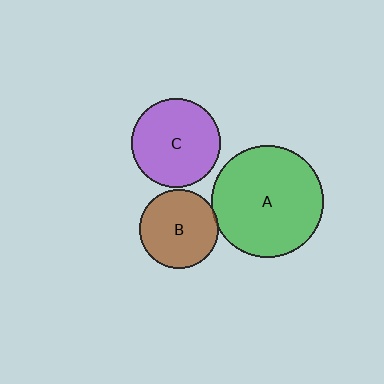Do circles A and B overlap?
Yes.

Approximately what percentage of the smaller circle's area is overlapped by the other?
Approximately 5%.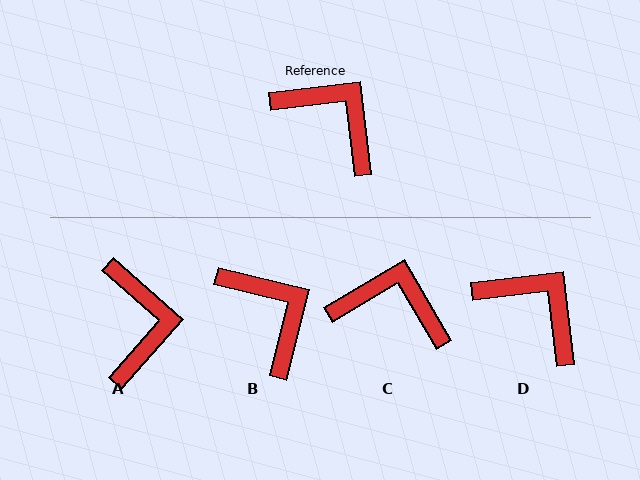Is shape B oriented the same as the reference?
No, it is off by about 21 degrees.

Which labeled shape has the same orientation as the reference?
D.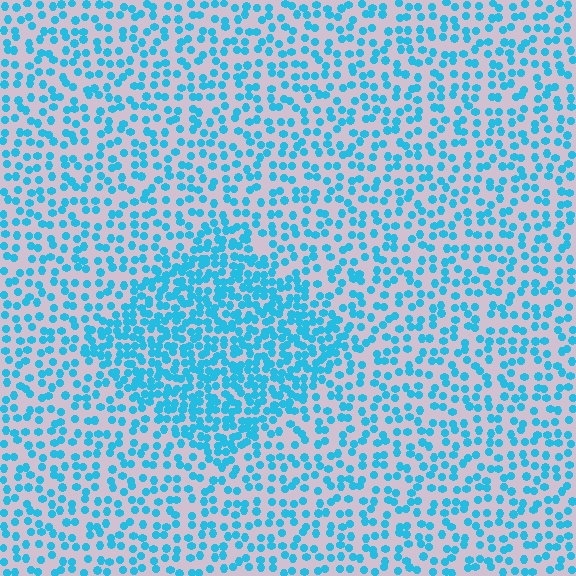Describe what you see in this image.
The image contains small cyan elements arranged at two different densities. A diamond-shaped region is visible where the elements are more densely packed than the surrounding area.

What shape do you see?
I see a diamond.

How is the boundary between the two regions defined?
The boundary is defined by a change in element density (approximately 2.0x ratio). All elements are the same color, size, and shape.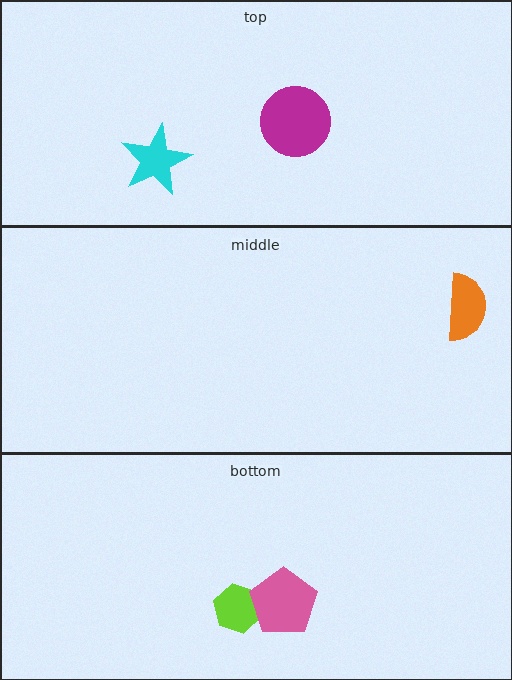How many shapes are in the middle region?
1.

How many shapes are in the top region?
2.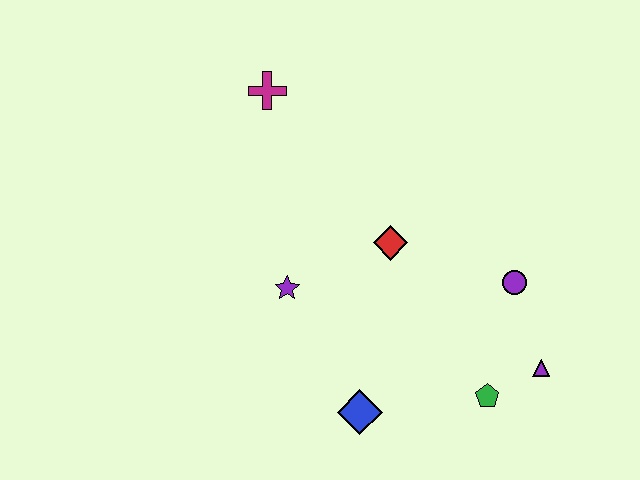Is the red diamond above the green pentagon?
Yes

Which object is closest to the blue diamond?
The green pentagon is closest to the blue diamond.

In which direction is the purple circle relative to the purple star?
The purple circle is to the right of the purple star.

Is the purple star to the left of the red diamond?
Yes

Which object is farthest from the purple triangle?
The magenta cross is farthest from the purple triangle.